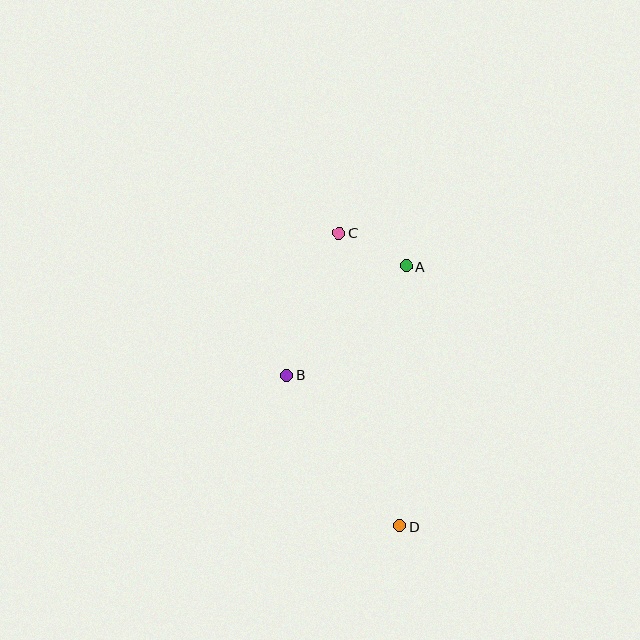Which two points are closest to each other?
Points A and C are closest to each other.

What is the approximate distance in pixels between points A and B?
The distance between A and B is approximately 162 pixels.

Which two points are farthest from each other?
Points C and D are farthest from each other.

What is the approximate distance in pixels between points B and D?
The distance between B and D is approximately 189 pixels.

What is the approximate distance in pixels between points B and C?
The distance between B and C is approximately 152 pixels.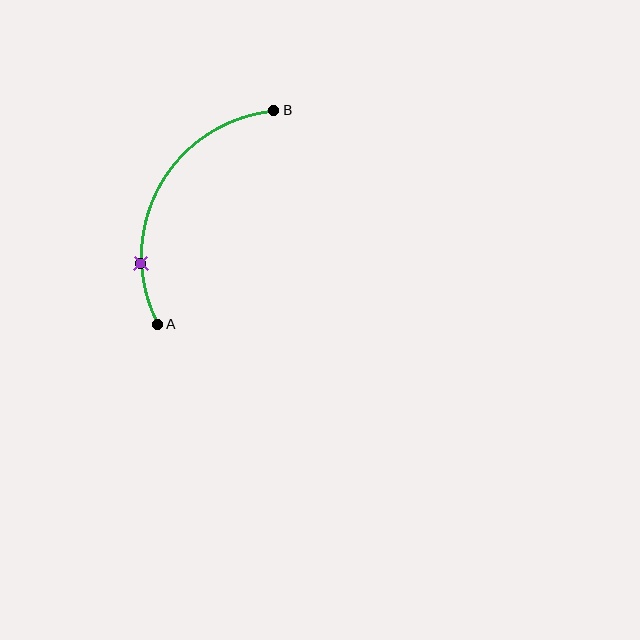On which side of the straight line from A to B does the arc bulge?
The arc bulges to the left of the straight line connecting A and B.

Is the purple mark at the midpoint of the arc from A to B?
No. The purple mark lies on the arc but is closer to endpoint A. The arc midpoint would be at the point on the curve equidistant along the arc from both A and B.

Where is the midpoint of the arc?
The arc midpoint is the point on the curve farthest from the straight line joining A and B. It sits to the left of that line.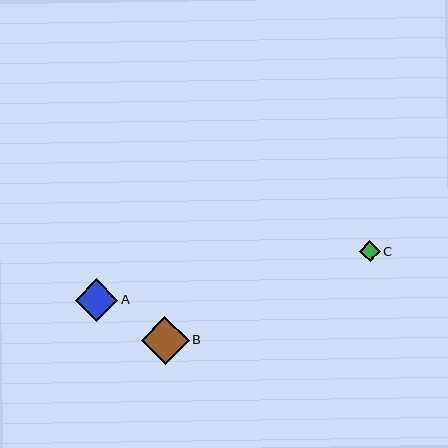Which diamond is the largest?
Diamond B is the largest with a size of approximately 48 pixels.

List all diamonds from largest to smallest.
From largest to smallest: B, A, C.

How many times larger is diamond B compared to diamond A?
Diamond B is approximately 1.1 times the size of diamond A.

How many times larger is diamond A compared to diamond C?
Diamond A is approximately 2.0 times the size of diamond C.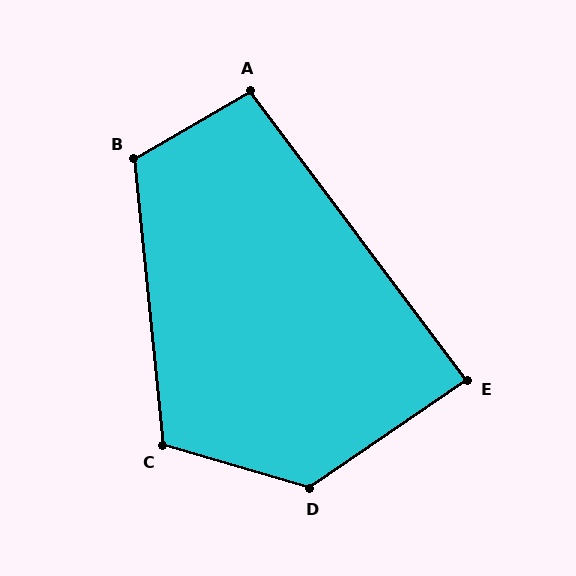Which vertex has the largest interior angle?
D, at approximately 129 degrees.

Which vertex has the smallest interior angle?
E, at approximately 88 degrees.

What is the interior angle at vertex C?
Approximately 112 degrees (obtuse).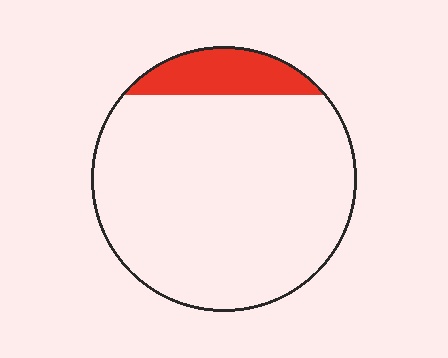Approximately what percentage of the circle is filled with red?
Approximately 15%.